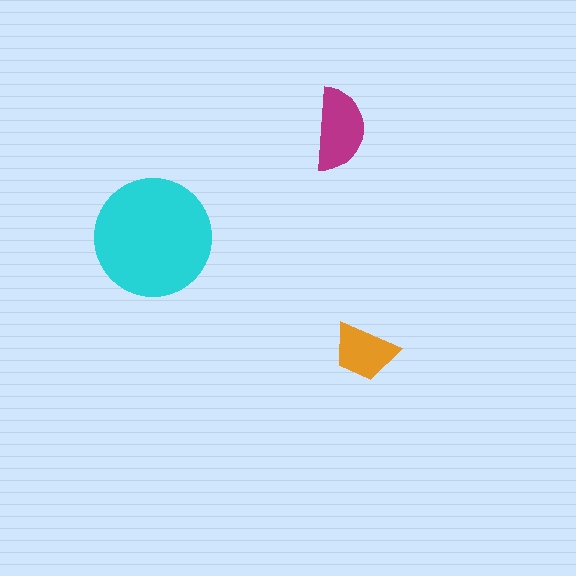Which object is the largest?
The cyan circle.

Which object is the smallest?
The orange trapezoid.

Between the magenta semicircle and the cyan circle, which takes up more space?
The cyan circle.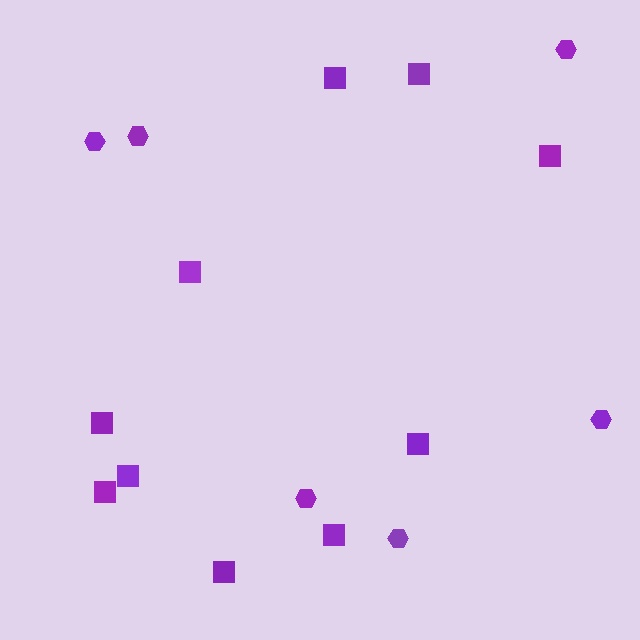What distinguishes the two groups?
There are 2 groups: one group of squares (10) and one group of hexagons (6).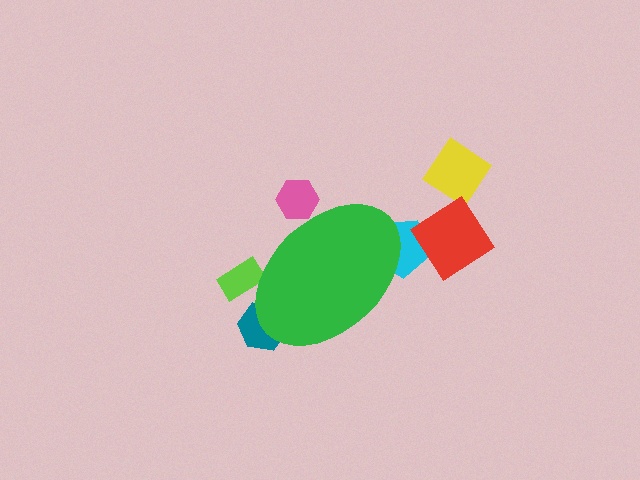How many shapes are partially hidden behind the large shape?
4 shapes are partially hidden.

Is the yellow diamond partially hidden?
No, the yellow diamond is fully visible.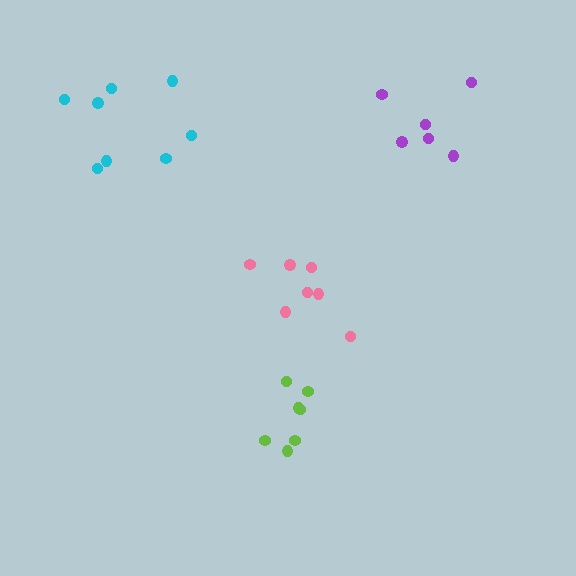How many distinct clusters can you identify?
There are 4 distinct clusters.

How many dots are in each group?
Group 1: 8 dots, Group 2: 6 dots, Group 3: 7 dots, Group 4: 7 dots (28 total).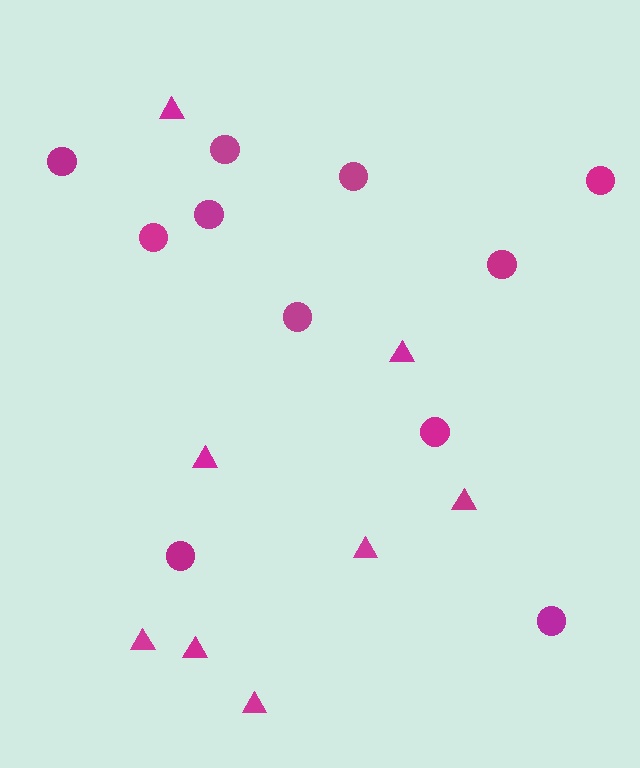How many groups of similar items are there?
There are 2 groups: one group of triangles (8) and one group of circles (11).